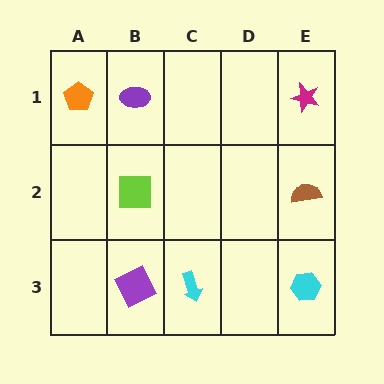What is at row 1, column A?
An orange pentagon.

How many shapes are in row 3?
3 shapes.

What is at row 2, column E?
A brown semicircle.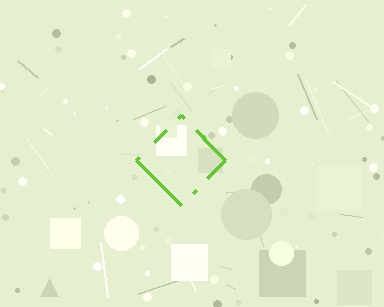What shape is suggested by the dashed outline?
The dashed outline suggests a diamond.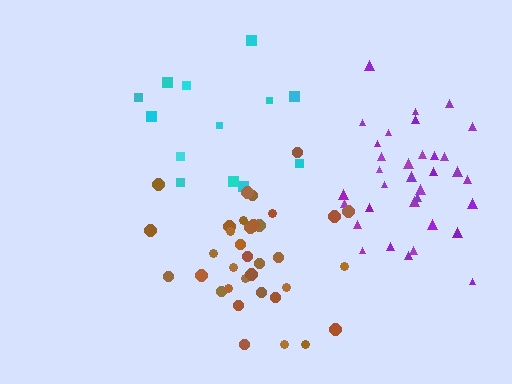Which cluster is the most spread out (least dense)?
Cyan.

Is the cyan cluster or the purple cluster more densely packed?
Purple.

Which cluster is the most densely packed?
Brown.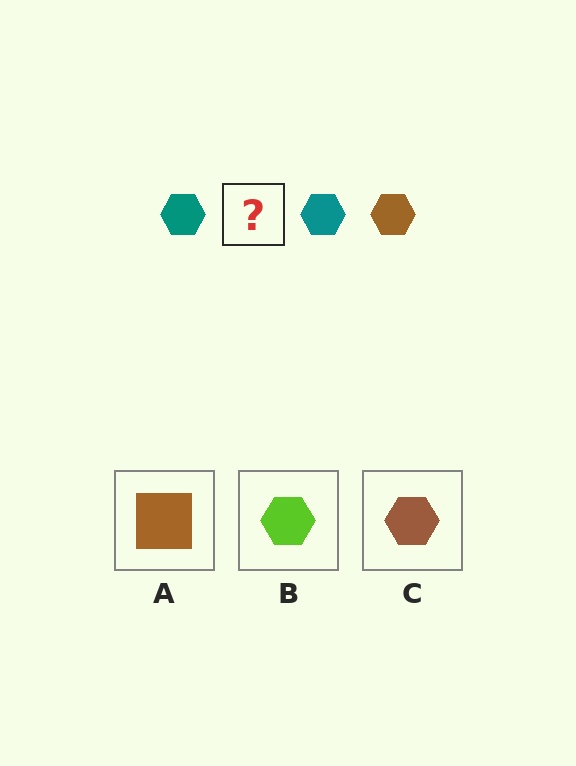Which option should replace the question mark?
Option C.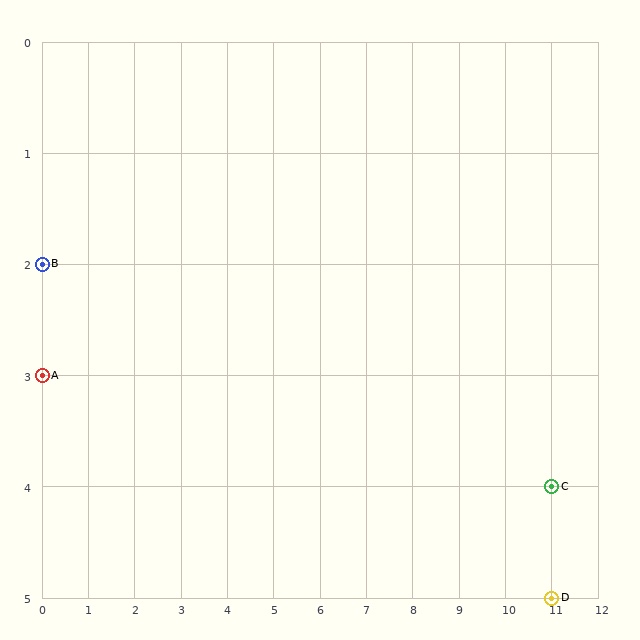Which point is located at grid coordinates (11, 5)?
Point D is at (11, 5).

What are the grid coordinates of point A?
Point A is at grid coordinates (0, 3).